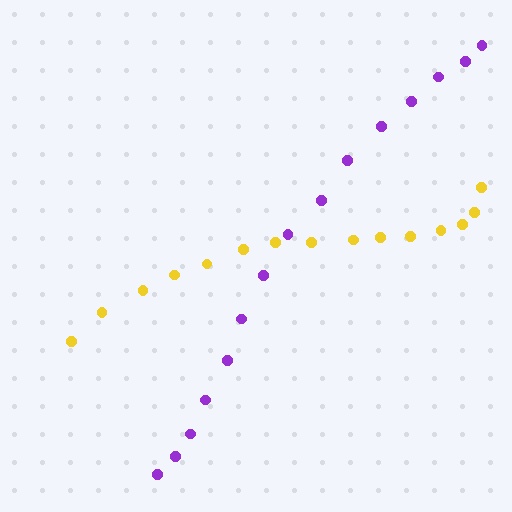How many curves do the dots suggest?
There are 2 distinct paths.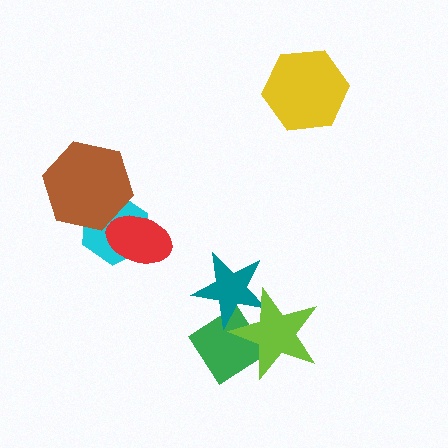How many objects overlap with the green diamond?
2 objects overlap with the green diamond.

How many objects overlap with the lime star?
2 objects overlap with the lime star.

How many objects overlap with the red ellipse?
1 object overlaps with the red ellipse.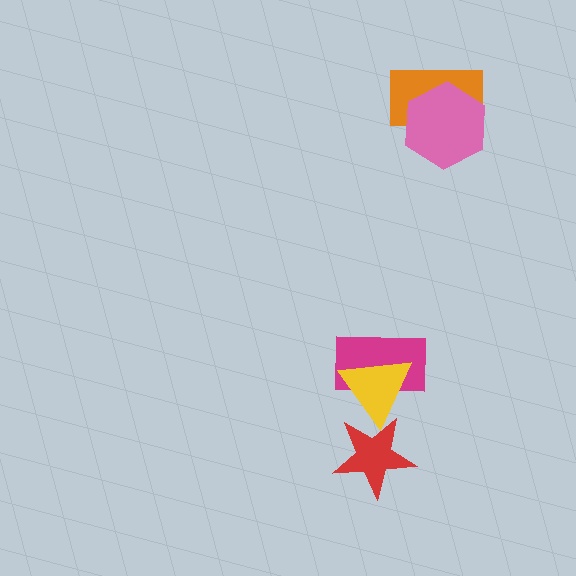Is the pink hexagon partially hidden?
No, no other shape covers it.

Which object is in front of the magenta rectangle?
The yellow triangle is in front of the magenta rectangle.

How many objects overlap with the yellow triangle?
2 objects overlap with the yellow triangle.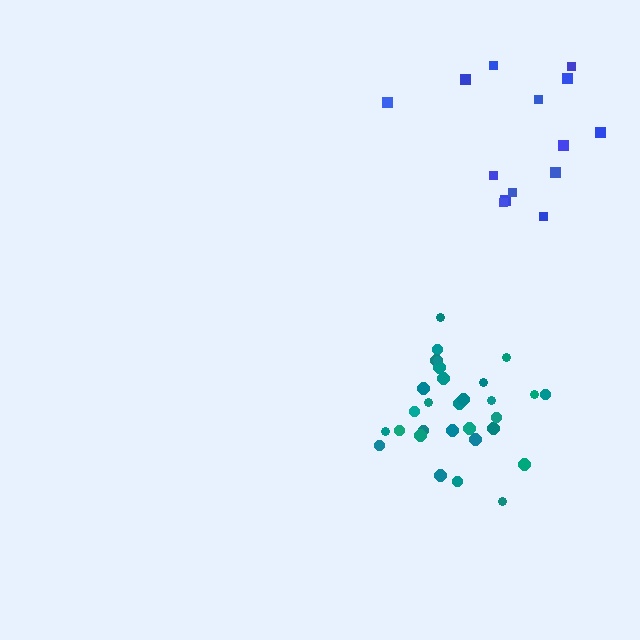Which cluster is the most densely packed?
Teal.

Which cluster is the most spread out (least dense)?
Blue.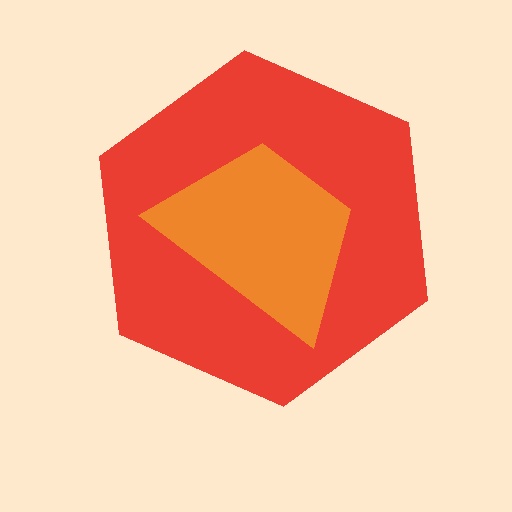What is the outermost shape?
The red hexagon.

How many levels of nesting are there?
2.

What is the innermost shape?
The orange trapezoid.